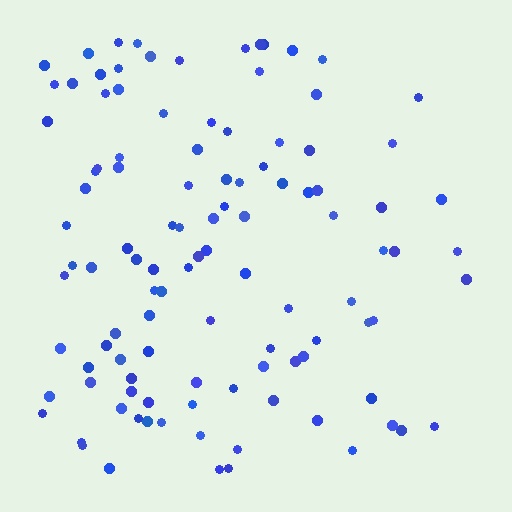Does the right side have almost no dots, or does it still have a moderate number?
Still a moderate number, just noticeably fewer than the left.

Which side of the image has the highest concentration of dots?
The left.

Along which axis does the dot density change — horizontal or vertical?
Horizontal.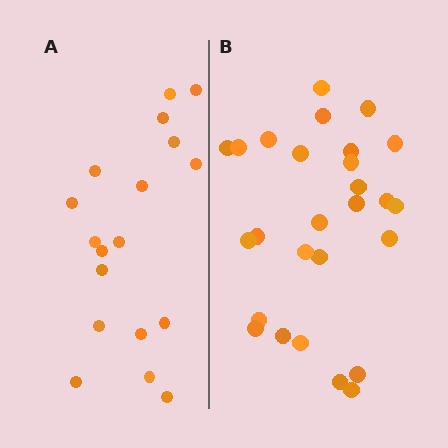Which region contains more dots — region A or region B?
Region B (the right region) has more dots.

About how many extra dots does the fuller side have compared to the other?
Region B has roughly 8 or so more dots than region A.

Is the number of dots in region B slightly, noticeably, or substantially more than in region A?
Region B has substantially more. The ratio is roughly 1.5 to 1.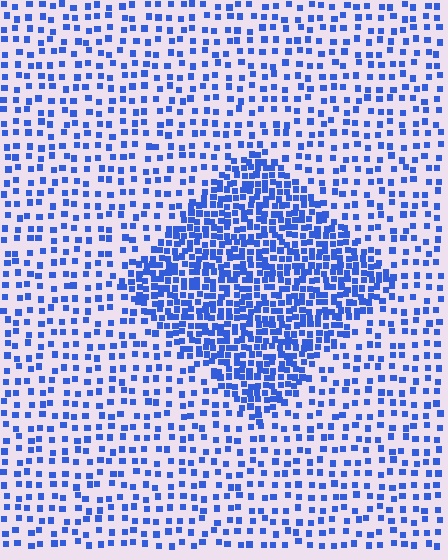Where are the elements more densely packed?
The elements are more densely packed inside the diamond boundary.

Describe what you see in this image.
The image contains small blue elements arranged at two different densities. A diamond-shaped region is visible where the elements are more densely packed than the surrounding area.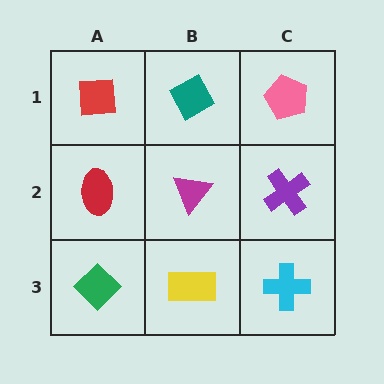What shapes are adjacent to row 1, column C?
A purple cross (row 2, column C), a teal diamond (row 1, column B).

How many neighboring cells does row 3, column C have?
2.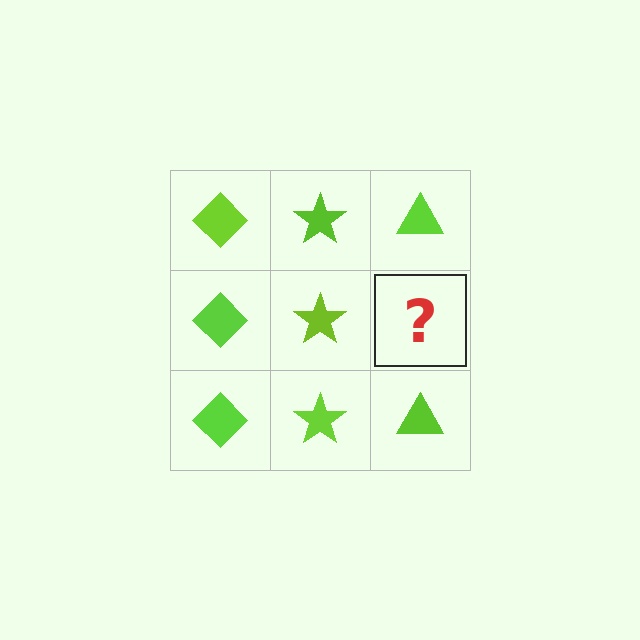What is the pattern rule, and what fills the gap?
The rule is that each column has a consistent shape. The gap should be filled with a lime triangle.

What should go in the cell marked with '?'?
The missing cell should contain a lime triangle.